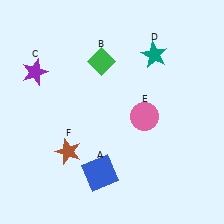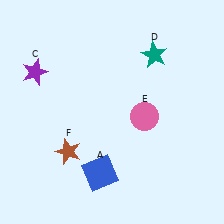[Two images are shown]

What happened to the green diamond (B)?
The green diamond (B) was removed in Image 2. It was in the top-left area of Image 1.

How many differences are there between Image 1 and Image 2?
There is 1 difference between the two images.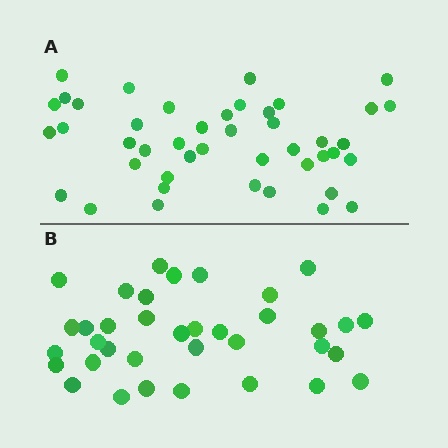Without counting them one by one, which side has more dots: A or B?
Region A (the top region) has more dots.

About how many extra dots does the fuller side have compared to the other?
Region A has roughly 8 or so more dots than region B.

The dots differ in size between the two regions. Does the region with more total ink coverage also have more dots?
No. Region B has more total ink coverage because its dots are larger, but region A actually contains more individual dots. Total area can be misleading — the number of items is what matters here.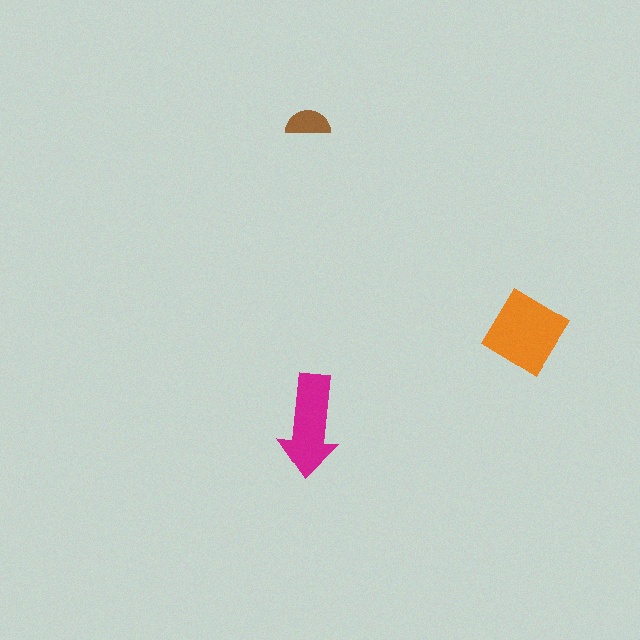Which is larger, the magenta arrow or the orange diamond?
The orange diamond.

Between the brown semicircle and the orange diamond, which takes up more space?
The orange diamond.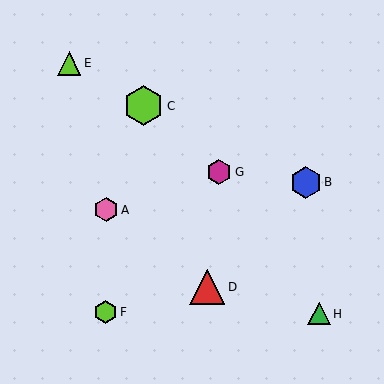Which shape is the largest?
The lime hexagon (labeled C) is the largest.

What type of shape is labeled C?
Shape C is a lime hexagon.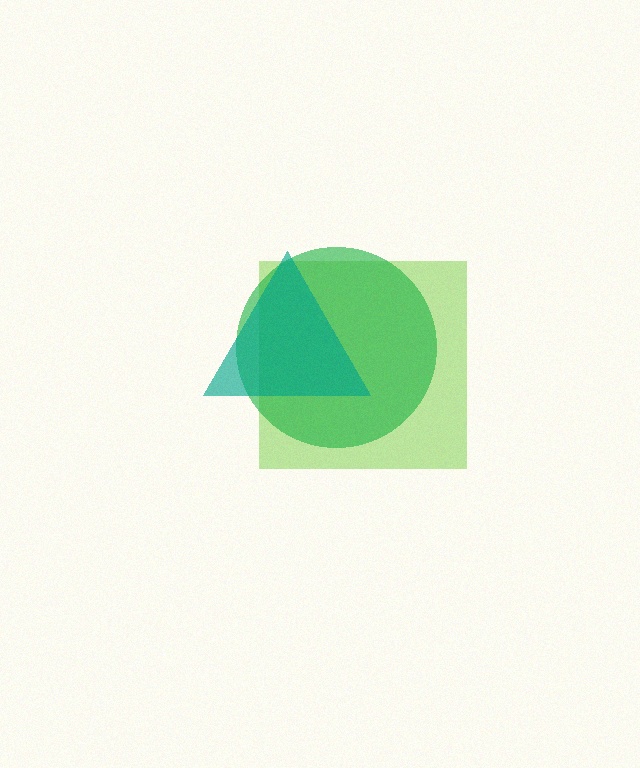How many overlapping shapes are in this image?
There are 3 overlapping shapes in the image.